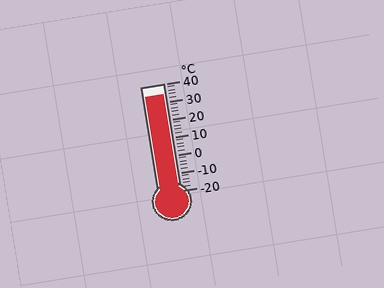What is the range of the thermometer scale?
The thermometer scale ranges from -20°C to 40°C.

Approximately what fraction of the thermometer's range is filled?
The thermometer is filled to approximately 90% of its range.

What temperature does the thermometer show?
The thermometer shows approximately 34°C.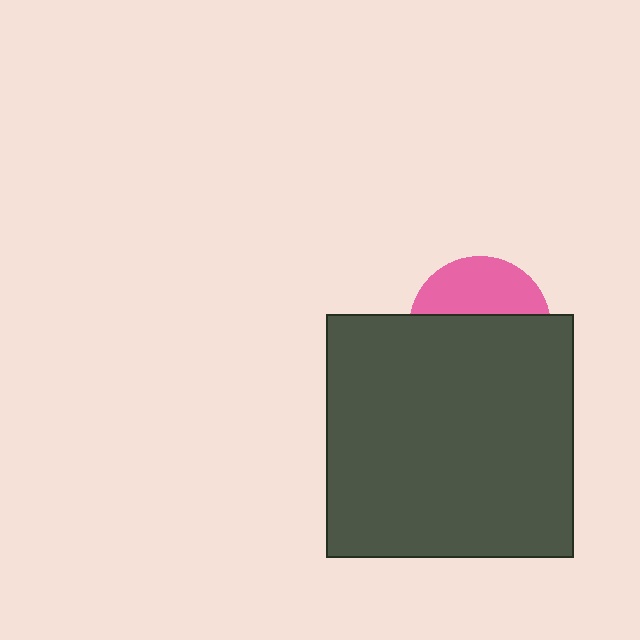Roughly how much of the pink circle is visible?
A small part of it is visible (roughly 38%).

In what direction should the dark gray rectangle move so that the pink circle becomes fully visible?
The dark gray rectangle should move down. That is the shortest direction to clear the overlap and leave the pink circle fully visible.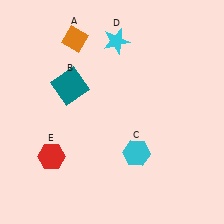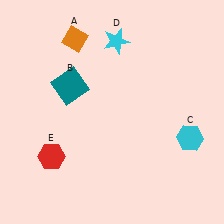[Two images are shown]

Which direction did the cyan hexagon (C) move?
The cyan hexagon (C) moved right.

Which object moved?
The cyan hexagon (C) moved right.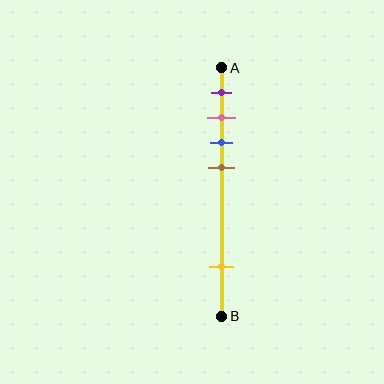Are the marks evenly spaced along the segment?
No, the marks are not evenly spaced.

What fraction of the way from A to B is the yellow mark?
The yellow mark is approximately 80% (0.8) of the way from A to B.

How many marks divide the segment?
There are 5 marks dividing the segment.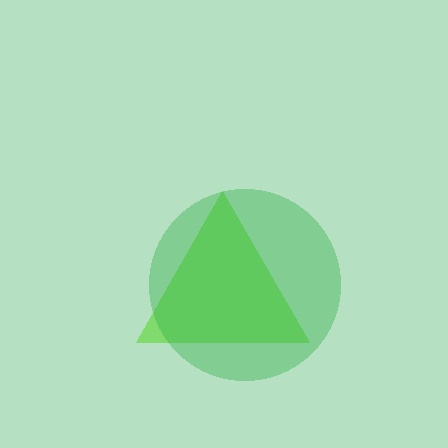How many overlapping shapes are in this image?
There are 2 overlapping shapes in the image.